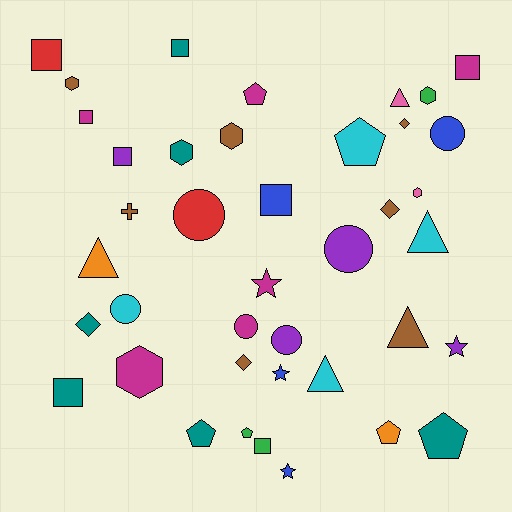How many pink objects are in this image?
There are 2 pink objects.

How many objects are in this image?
There are 40 objects.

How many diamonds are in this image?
There are 4 diamonds.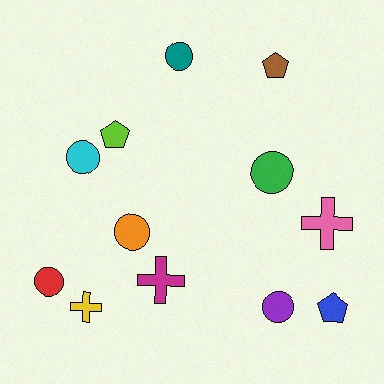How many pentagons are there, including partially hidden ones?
There are 3 pentagons.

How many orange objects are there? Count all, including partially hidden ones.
There is 1 orange object.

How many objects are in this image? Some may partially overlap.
There are 12 objects.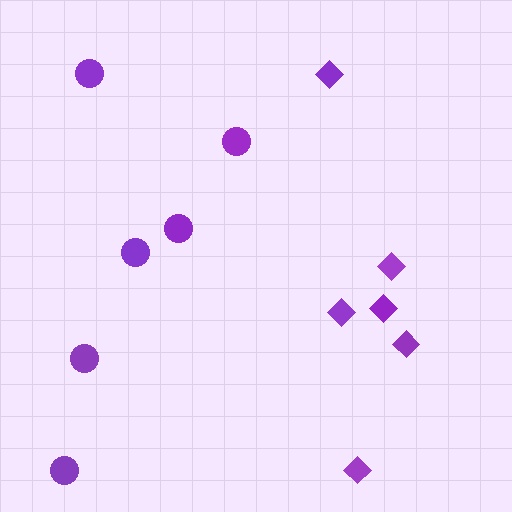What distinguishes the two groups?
There are 2 groups: one group of diamonds (6) and one group of circles (6).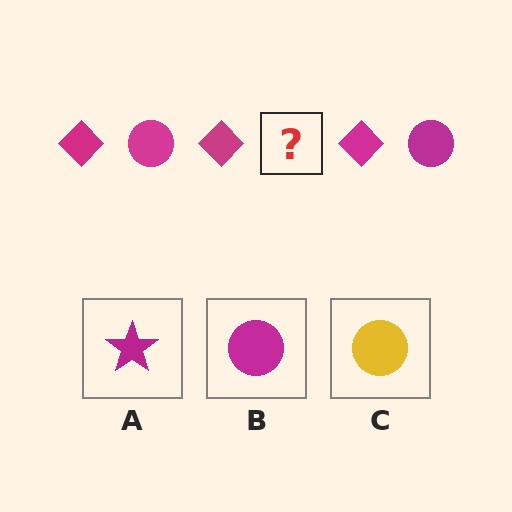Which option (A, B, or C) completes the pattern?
B.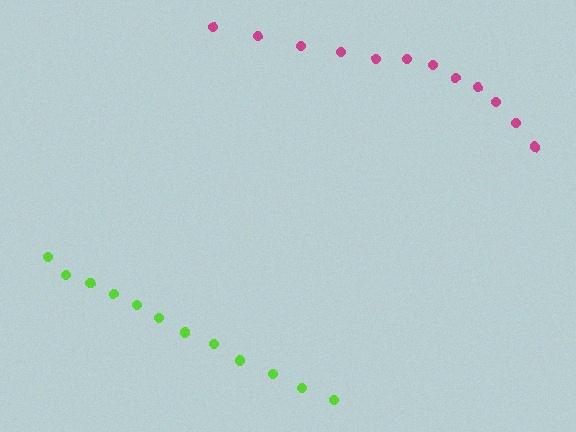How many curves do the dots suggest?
There are 2 distinct paths.